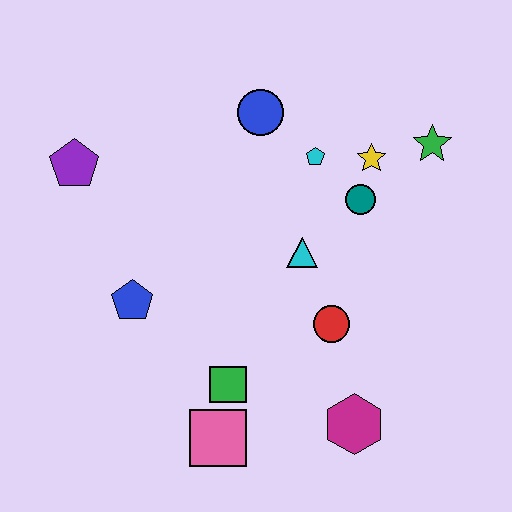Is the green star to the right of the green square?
Yes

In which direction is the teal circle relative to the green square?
The teal circle is above the green square.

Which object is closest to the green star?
The yellow star is closest to the green star.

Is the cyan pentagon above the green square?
Yes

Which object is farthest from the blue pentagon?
The green star is farthest from the blue pentagon.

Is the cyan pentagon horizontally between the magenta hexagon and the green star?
No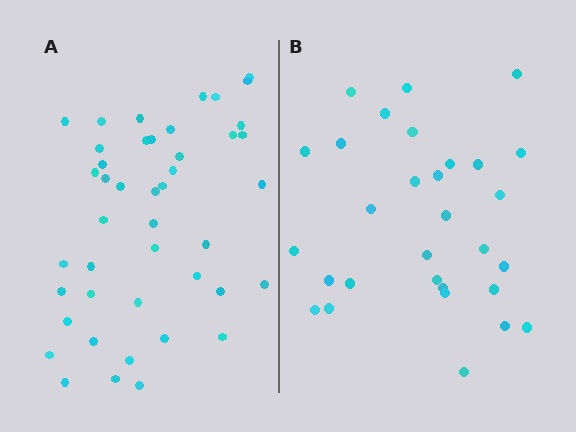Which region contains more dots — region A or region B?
Region A (the left region) has more dots.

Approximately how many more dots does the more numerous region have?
Region A has approximately 15 more dots than region B.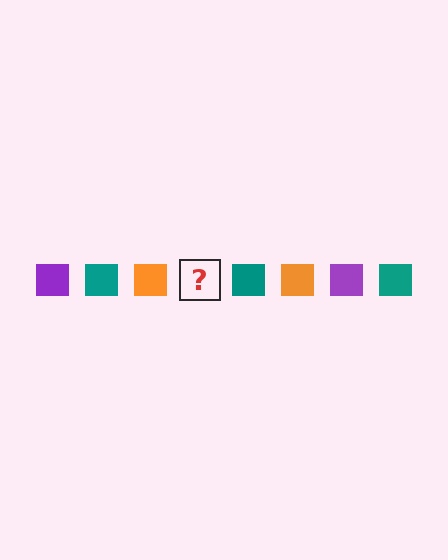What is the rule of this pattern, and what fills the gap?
The rule is that the pattern cycles through purple, teal, orange squares. The gap should be filled with a purple square.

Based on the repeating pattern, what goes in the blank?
The blank should be a purple square.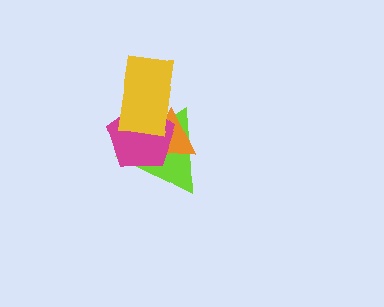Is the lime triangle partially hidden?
Yes, it is partially covered by another shape.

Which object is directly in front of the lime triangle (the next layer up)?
The orange triangle is directly in front of the lime triangle.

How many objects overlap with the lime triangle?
3 objects overlap with the lime triangle.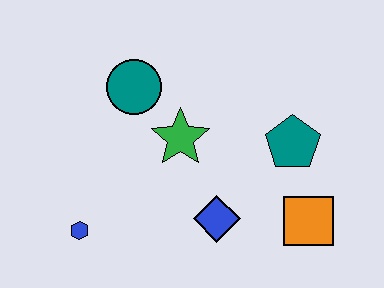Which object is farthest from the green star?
The orange square is farthest from the green star.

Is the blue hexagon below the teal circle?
Yes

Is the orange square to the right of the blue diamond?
Yes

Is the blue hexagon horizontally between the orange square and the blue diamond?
No